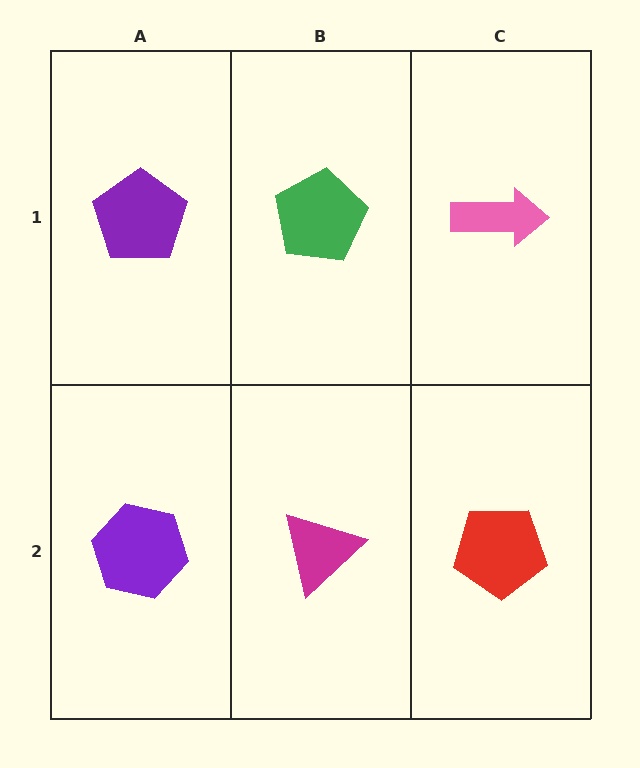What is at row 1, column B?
A green pentagon.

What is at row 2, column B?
A magenta triangle.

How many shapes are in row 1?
3 shapes.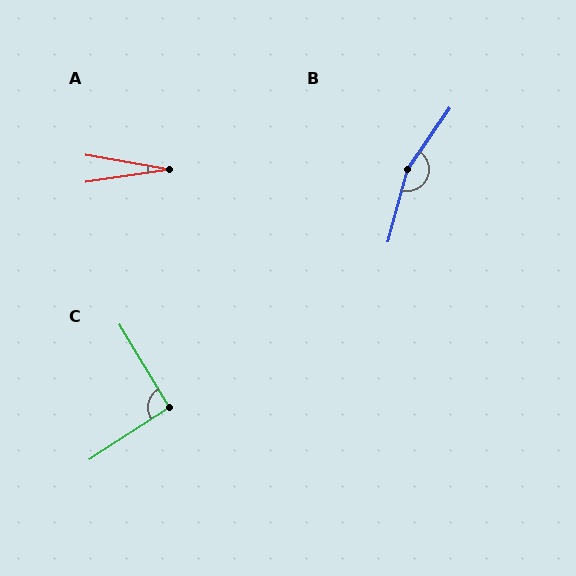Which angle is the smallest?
A, at approximately 19 degrees.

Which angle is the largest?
B, at approximately 160 degrees.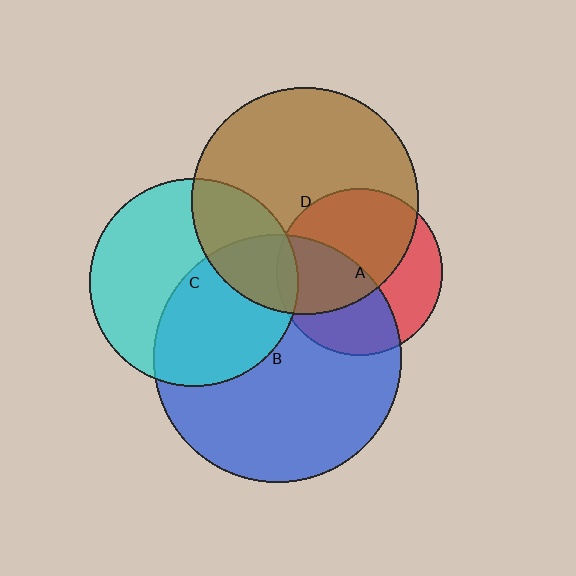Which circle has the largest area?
Circle B (blue).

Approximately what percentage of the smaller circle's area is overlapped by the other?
Approximately 25%.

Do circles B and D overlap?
Yes.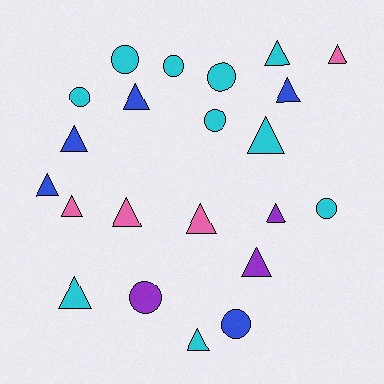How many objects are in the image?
There are 22 objects.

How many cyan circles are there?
There are 6 cyan circles.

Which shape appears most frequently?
Triangle, with 14 objects.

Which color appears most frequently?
Cyan, with 10 objects.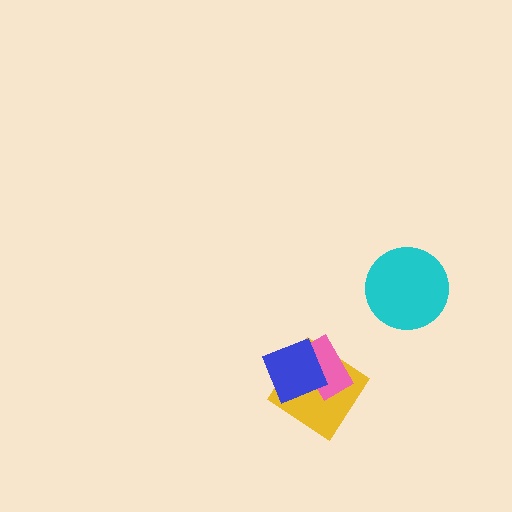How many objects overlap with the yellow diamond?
2 objects overlap with the yellow diamond.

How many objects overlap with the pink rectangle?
2 objects overlap with the pink rectangle.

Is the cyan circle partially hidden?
No, no other shape covers it.